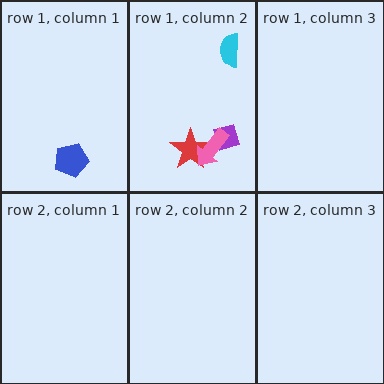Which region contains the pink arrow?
The row 1, column 2 region.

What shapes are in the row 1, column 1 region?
The blue pentagon.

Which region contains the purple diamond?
The row 1, column 2 region.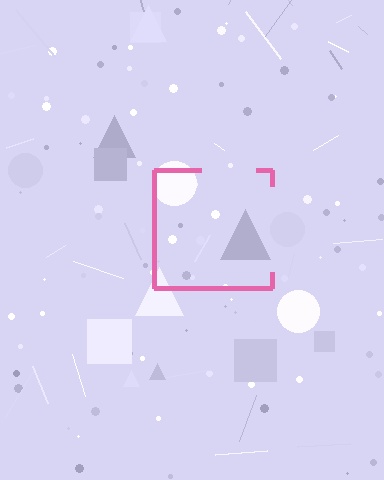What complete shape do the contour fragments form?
The contour fragments form a square.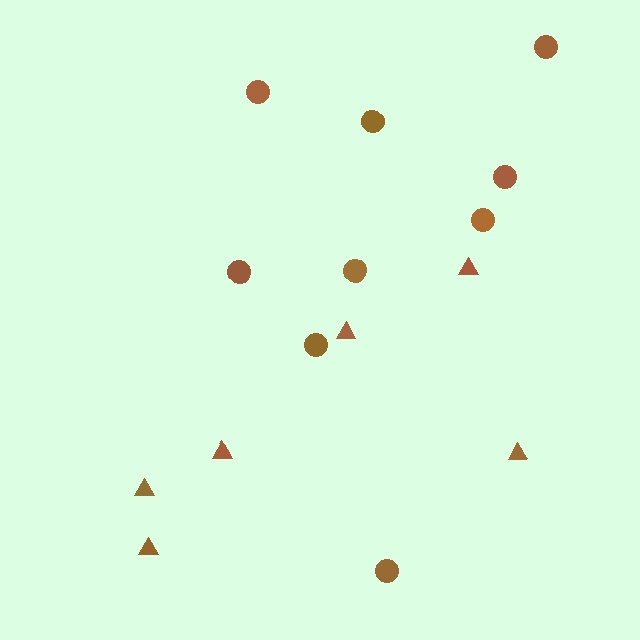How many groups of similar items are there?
There are 2 groups: one group of circles (9) and one group of triangles (6).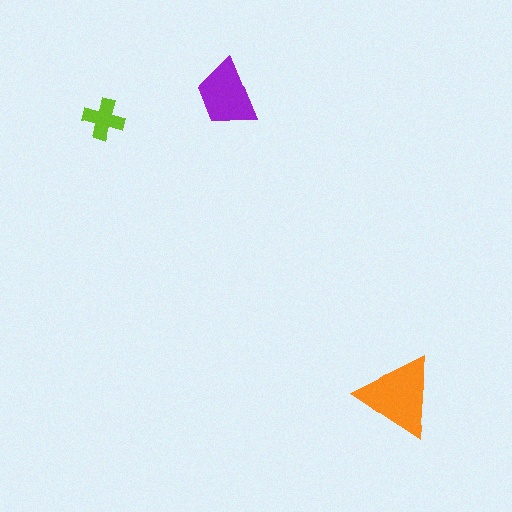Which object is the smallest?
The lime cross.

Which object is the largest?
The orange triangle.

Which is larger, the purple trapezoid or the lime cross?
The purple trapezoid.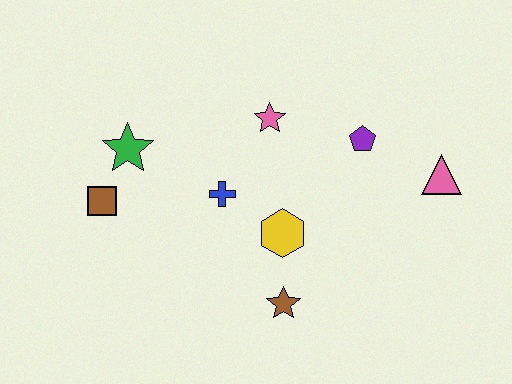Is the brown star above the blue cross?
No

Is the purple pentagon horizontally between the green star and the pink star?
No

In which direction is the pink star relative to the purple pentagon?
The pink star is to the left of the purple pentagon.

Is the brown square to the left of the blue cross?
Yes